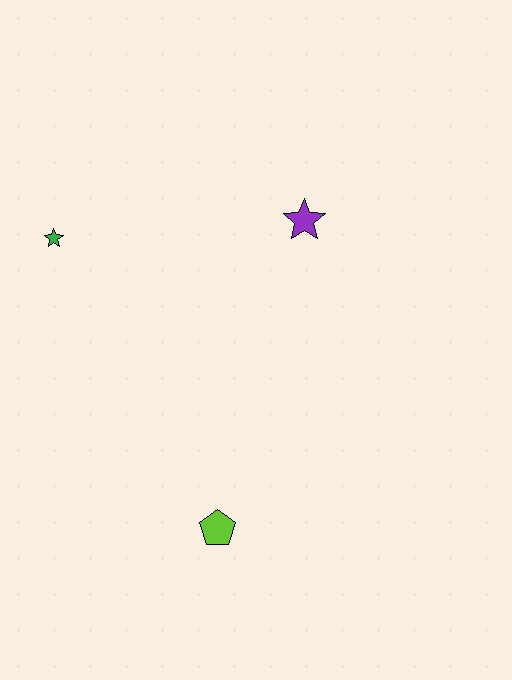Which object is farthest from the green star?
The lime pentagon is farthest from the green star.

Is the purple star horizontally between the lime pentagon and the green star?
No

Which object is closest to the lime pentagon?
The purple star is closest to the lime pentagon.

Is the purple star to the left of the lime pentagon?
No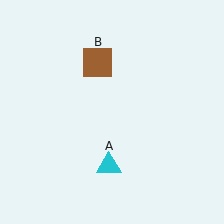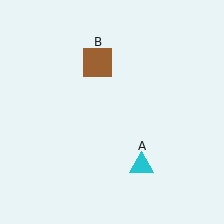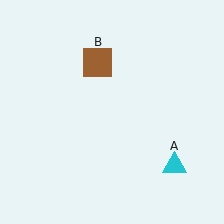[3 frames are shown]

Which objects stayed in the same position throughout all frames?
Brown square (object B) remained stationary.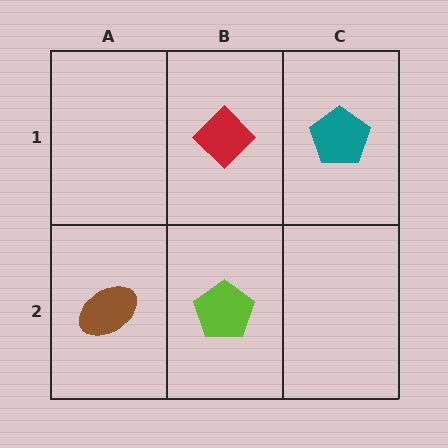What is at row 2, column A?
A brown ellipse.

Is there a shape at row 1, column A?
No, that cell is empty.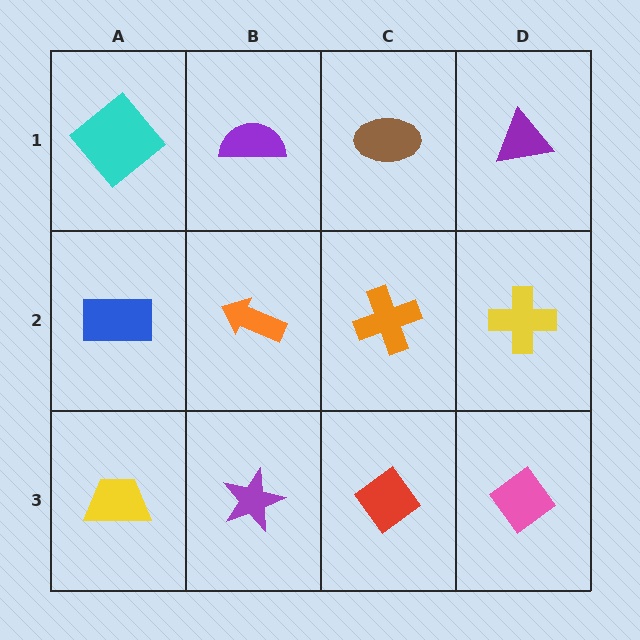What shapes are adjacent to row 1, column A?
A blue rectangle (row 2, column A), a purple semicircle (row 1, column B).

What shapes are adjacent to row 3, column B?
An orange arrow (row 2, column B), a yellow trapezoid (row 3, column A), a red diamond (row 3, column C).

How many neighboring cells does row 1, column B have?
3.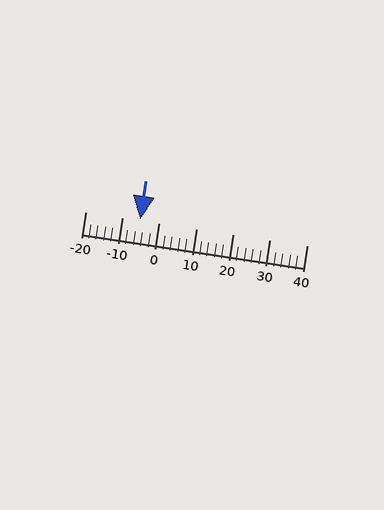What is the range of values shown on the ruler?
The ruler shows values from -20 to 40.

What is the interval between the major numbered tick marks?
The major tick marks are spaced 10 units apart.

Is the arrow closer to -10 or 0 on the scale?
The arrow is closer to -10.